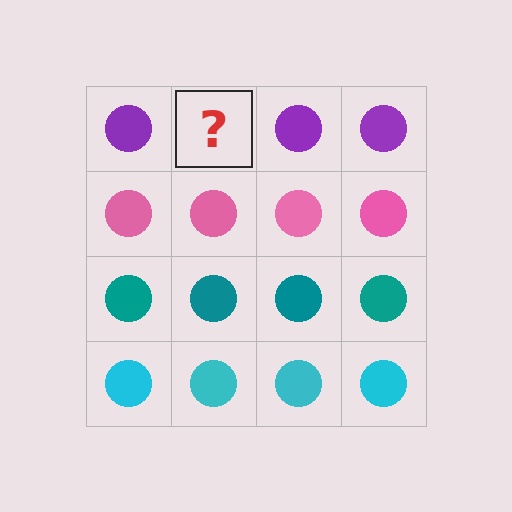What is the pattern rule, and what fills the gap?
The rule is that each row has a consistent color. The gap should be filled with a purple circle.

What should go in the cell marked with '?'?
The missing cell should contain a purple circle.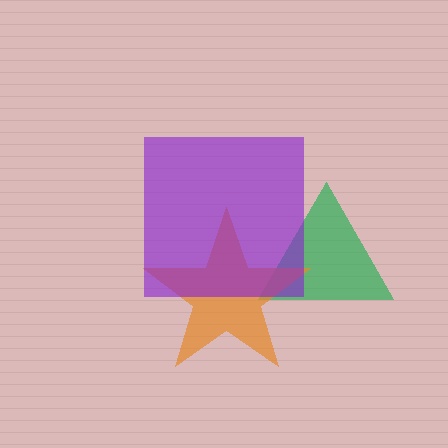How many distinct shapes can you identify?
There are 3 distinct shapes: a green triangle, an orange star, a purple square.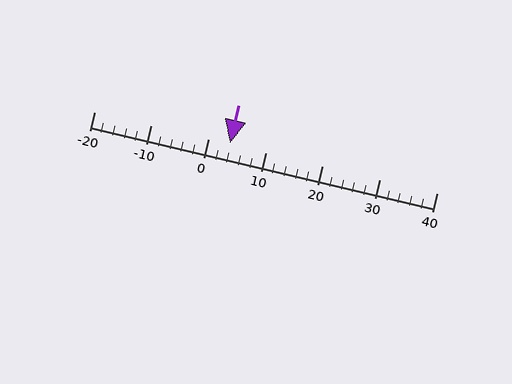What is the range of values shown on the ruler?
The ruler shows values from -20 to 40.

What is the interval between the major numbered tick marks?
The major tick marks are spaced 10 units apart.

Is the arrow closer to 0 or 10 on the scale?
The arrow is closer to 0.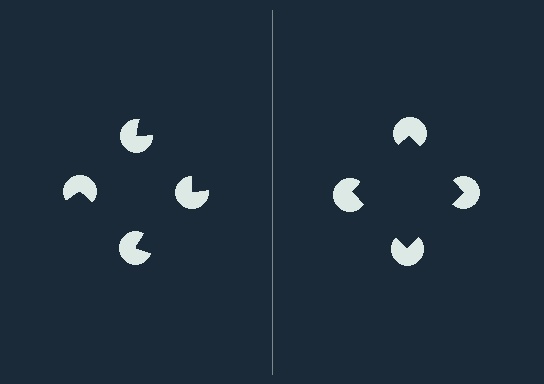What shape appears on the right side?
An illusory square.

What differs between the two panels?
The pac-man discs are positioned identically on both sides; only the wedge orientations differ. On the right they align to a square; on the left they are misaligned.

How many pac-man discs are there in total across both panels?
8 — 4 on each side.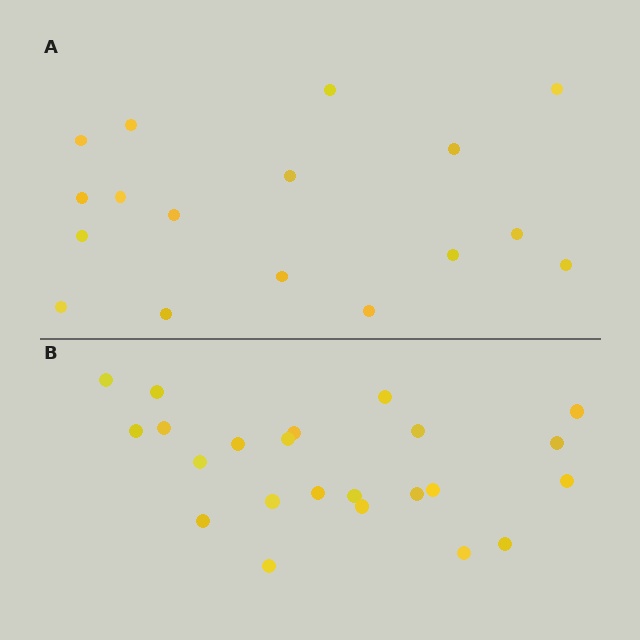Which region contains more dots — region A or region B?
Region B (the bottom region) has more dots.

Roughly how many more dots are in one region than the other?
Region B has about 6 more dots than region A.